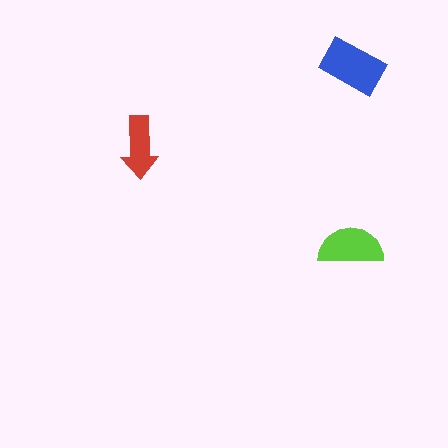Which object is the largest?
The blue rectangle.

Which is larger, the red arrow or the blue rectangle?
The blue rectangle.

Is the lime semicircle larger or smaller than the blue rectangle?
Smaller.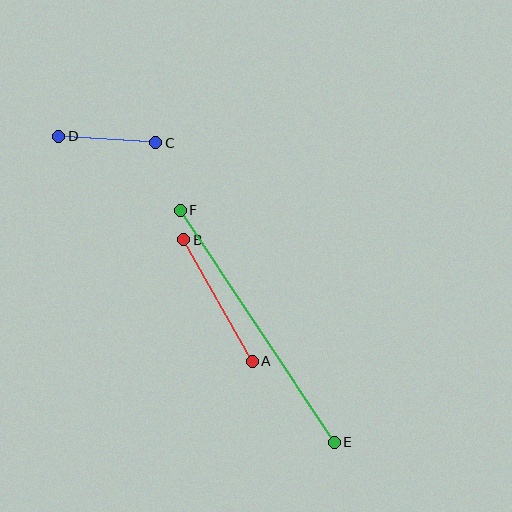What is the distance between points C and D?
The distance is approximately 97 pixels.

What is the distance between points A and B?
The distance is approximately 139 pixels.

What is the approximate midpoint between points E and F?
The midpoint is at approximately (257, 326) pixels.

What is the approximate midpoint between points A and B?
The midpoint is at approximately (218, 301) pixels.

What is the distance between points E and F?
The distance is approximately 278 pixels.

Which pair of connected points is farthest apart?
Points E and F are farthest apart.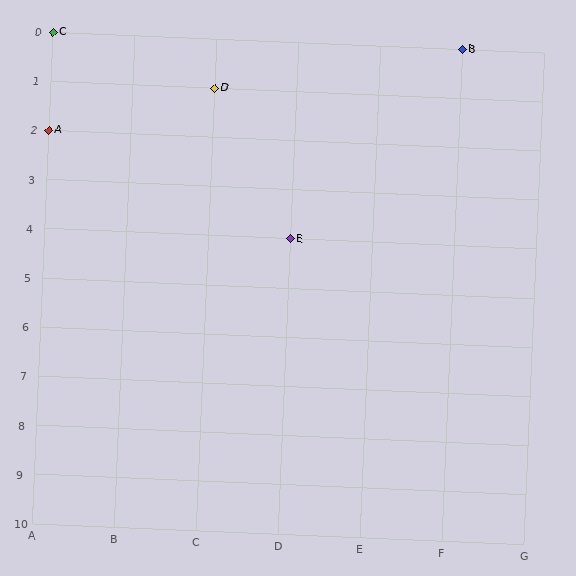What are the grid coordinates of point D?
Point D is at grid coordinates (C, 1).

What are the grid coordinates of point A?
Point A is at grid coordinates (A, 2).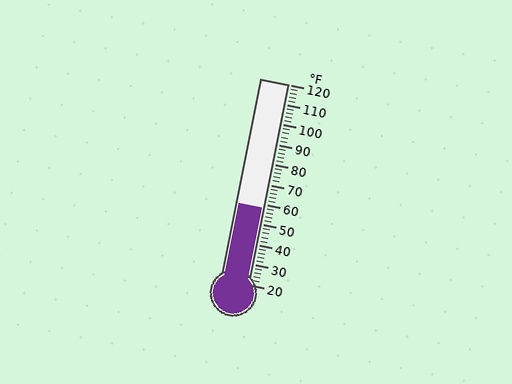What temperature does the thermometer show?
The thermometer shows approximately 58°F.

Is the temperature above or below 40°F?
The temperature is above 40°F.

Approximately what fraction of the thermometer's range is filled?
The thermometer is filled to approximately 40% of its range.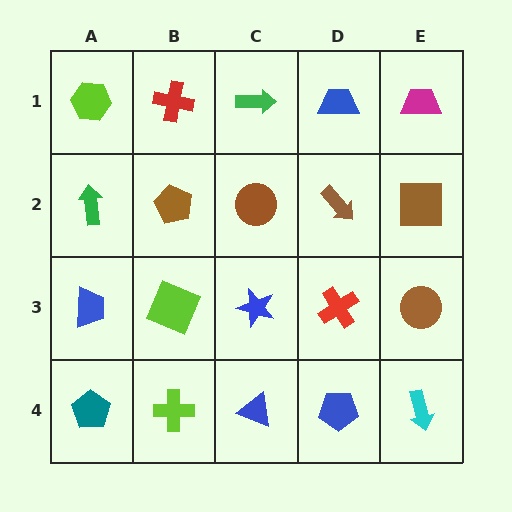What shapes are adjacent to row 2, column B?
A red cross (row 1, column B), a lime square (row 3, column B), a green arrow (row 2, column A), a brown circle (row 2, column C).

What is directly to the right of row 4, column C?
A blue pentagon.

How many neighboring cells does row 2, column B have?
4.